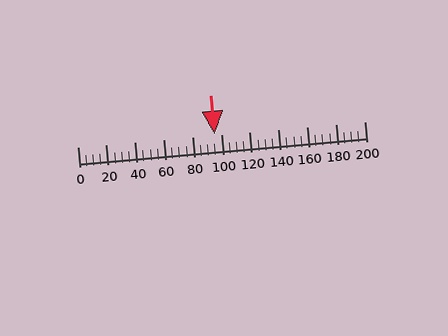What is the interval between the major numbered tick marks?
The major tick marks are spaced 20 units apart.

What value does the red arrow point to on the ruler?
The red arrow points to approximately 96.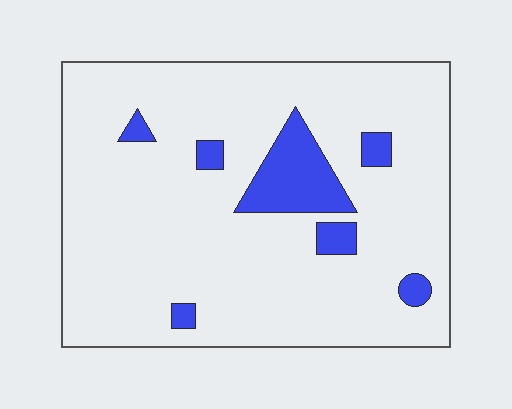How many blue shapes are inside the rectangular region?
7.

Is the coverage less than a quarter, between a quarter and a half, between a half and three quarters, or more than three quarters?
Less than a quarter.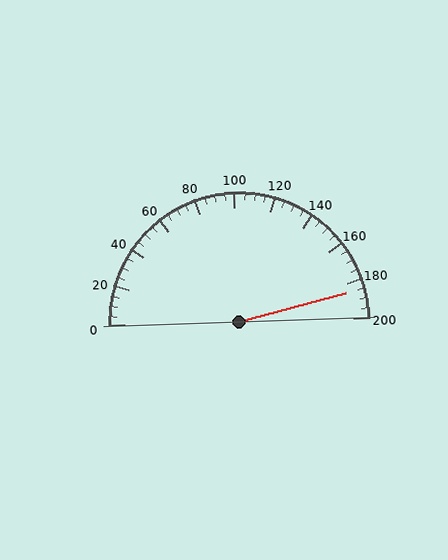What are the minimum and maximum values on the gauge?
The gauge ranges from 0 to 200.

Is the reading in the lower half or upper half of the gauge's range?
The reading is in the upper half of the range (0 to 200).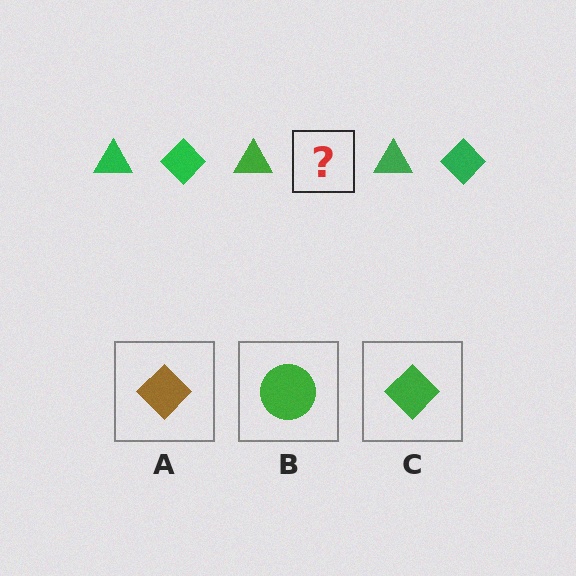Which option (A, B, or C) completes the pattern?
C.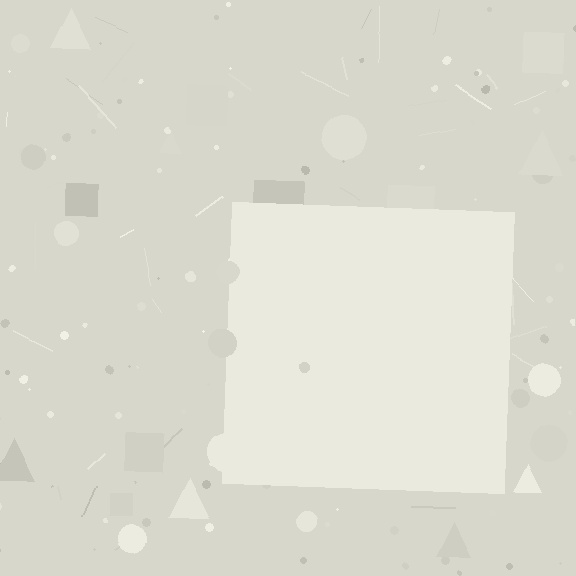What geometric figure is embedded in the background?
A square is embedded in the background.